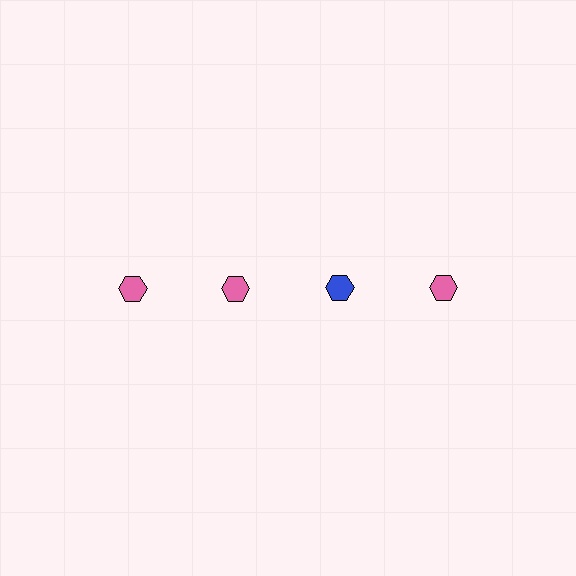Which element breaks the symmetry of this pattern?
The blue hexagon in the top row, center column breaks the symmetry. All other shapes are pink hexagons.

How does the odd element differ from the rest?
It has a different color: blue instead of pink.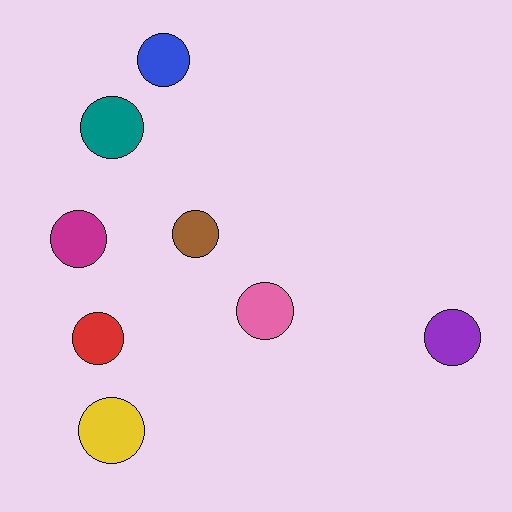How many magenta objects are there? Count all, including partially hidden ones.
There is 1 magenta object.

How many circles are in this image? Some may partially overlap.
There are 8 circles.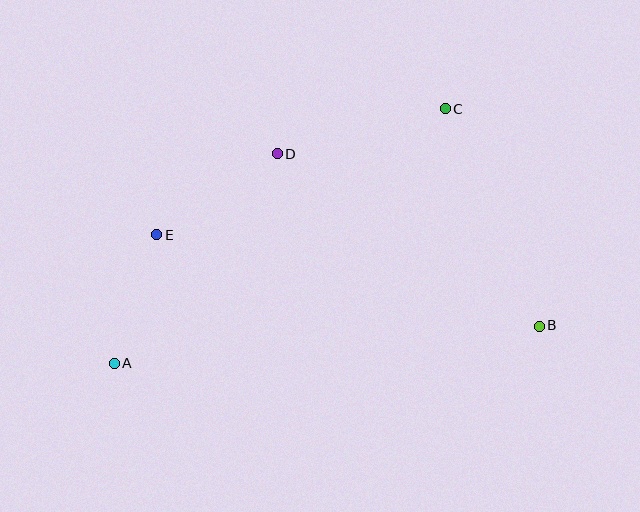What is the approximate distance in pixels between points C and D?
The distance between C and D is approximately 174 pixels.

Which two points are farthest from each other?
Points A and B are farthest from each other.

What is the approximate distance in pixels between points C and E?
The distance between C and E is approximately 315 pixels.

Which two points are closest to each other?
Points A and E are closest to each other.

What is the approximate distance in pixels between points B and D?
The distance between B and D is approximately 313 pixels.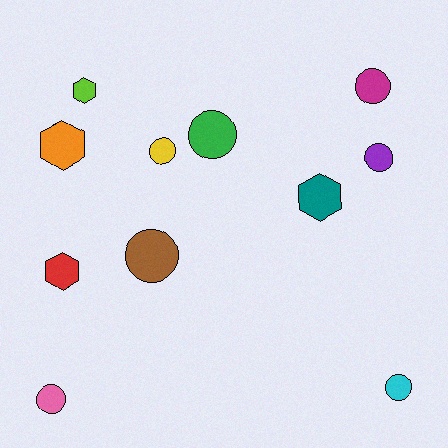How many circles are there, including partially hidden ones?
There are 7 circles.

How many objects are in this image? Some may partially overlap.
There are 11 objects.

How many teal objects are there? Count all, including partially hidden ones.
There is 1 teal object.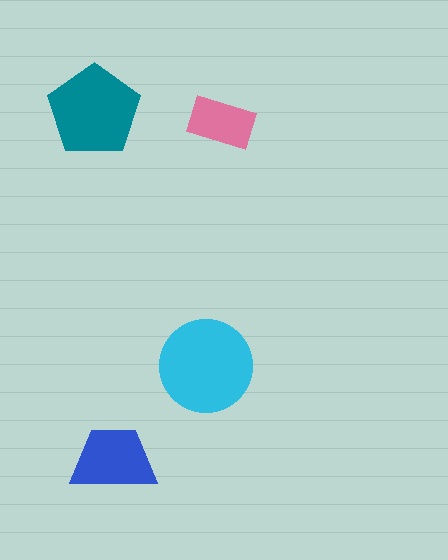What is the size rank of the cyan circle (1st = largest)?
1st.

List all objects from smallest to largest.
The pink rectangle, the blue trapezoid, the teal pentagon, the cyan circle.